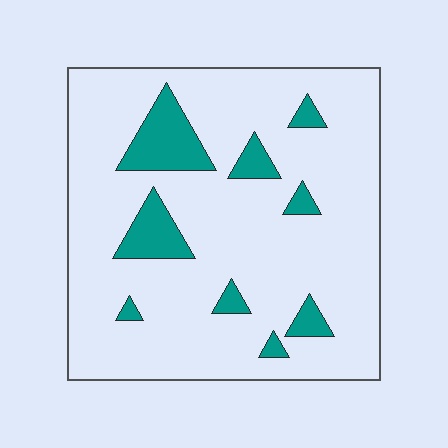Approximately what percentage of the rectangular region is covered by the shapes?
Approximately 15%.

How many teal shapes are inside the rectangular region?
9.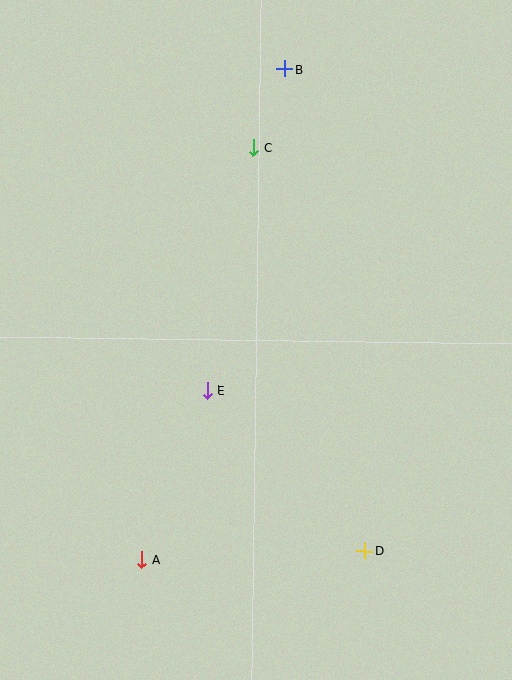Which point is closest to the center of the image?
Point E at (207, 391) is closest to the center.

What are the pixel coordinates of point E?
Point E is at (207, 391).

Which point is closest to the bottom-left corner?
Point A is closest to the bottom-left corner.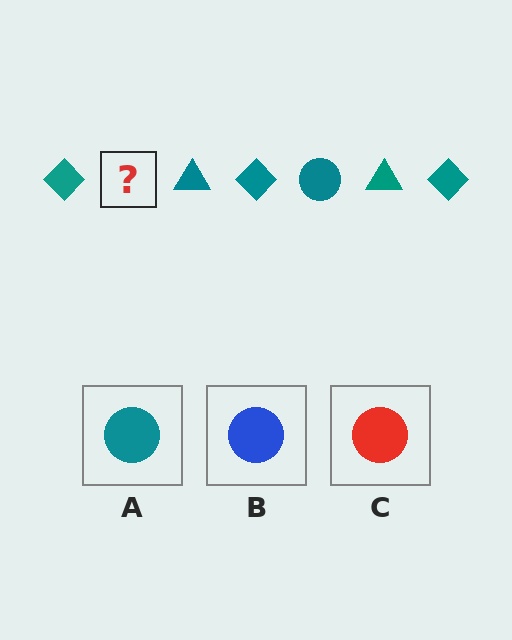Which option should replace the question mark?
Option A.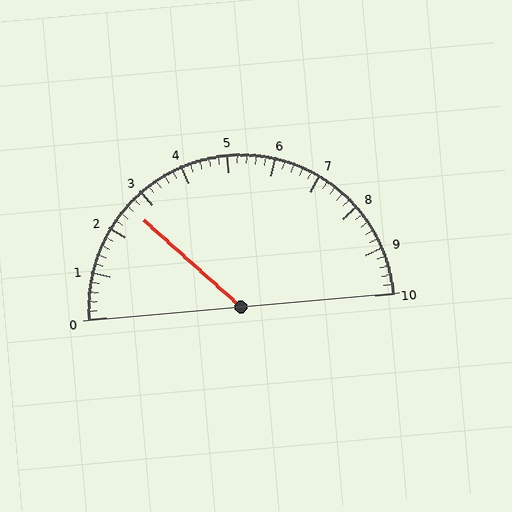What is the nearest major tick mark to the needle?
The nearest major tick mark is 3.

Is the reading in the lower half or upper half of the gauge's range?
The reading is in the lower half of the range (0 to 10).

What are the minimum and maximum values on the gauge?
The gauge ranges from 0 to 10.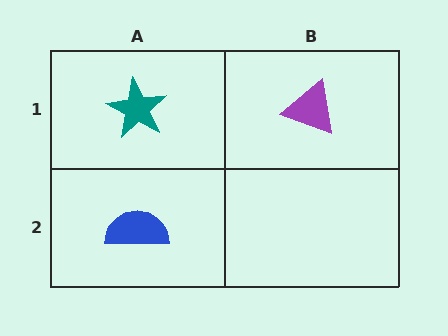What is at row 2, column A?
A blue semicircle.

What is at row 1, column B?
A purple triangle.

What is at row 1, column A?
A teal star.